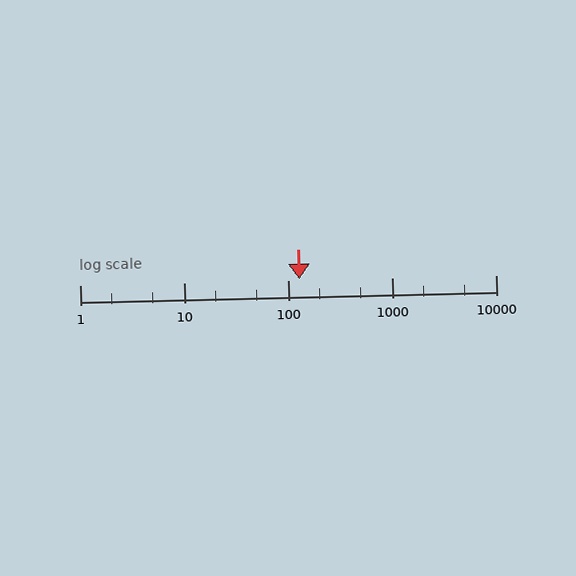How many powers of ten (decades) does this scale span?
The scale spans 4 decades, from 1 to 10000.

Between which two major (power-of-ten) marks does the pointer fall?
The pointer is between 100 and 1000.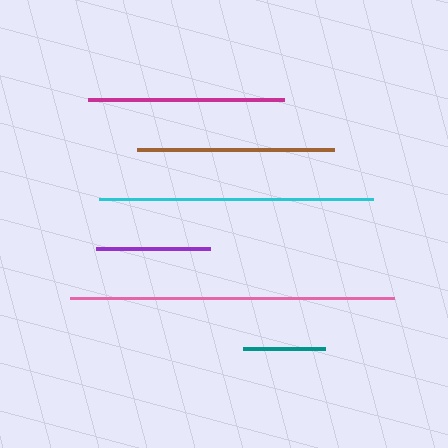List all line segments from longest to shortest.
From longest to shortest: pink, cyan, brown, magenta, purple, teal.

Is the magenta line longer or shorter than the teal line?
The magenta line is longer than the teal line.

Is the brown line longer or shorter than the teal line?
The brown line is longer than the teal line.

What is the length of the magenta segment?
The magenta segment is approximately 195 pixels long.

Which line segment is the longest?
The pink line is the longest at approximately 324 pixels.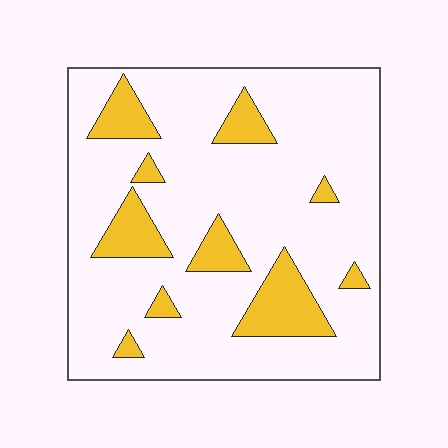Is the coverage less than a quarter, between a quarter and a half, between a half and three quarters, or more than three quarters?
Less than a quarter.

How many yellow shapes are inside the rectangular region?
10.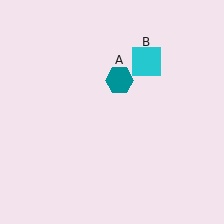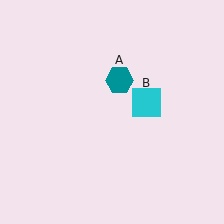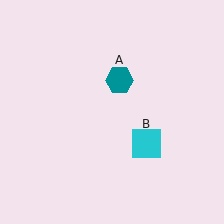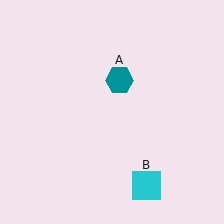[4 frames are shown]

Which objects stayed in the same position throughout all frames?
Teal hexagon (object A) remained stationary.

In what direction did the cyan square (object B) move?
The cyan square (object B) moved down.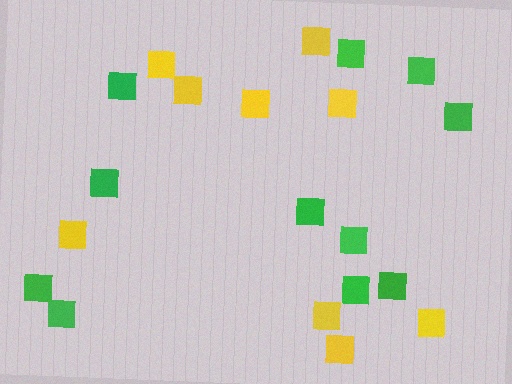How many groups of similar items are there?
There are 2 groups: one group of green squares (11) and one group of yellow squares (9).